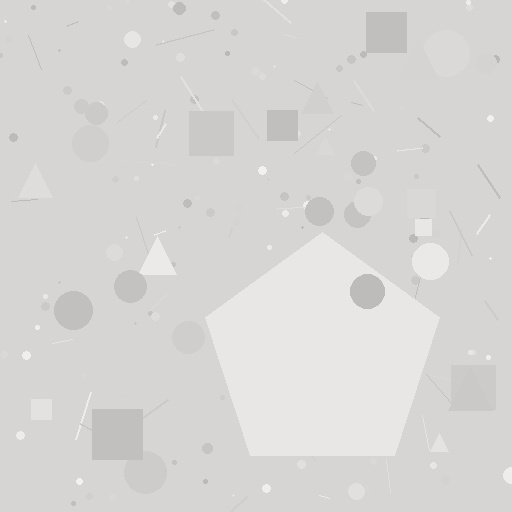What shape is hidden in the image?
A pentagon is hidden in the image.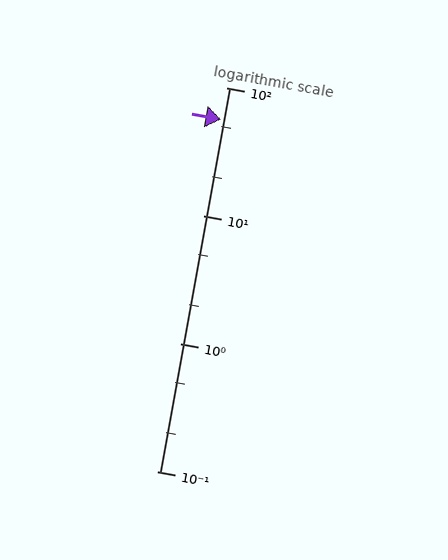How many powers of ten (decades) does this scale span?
The scale spans 3 decades, from 0.1 to 100.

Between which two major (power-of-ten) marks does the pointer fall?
The pointer is between 10 and 100.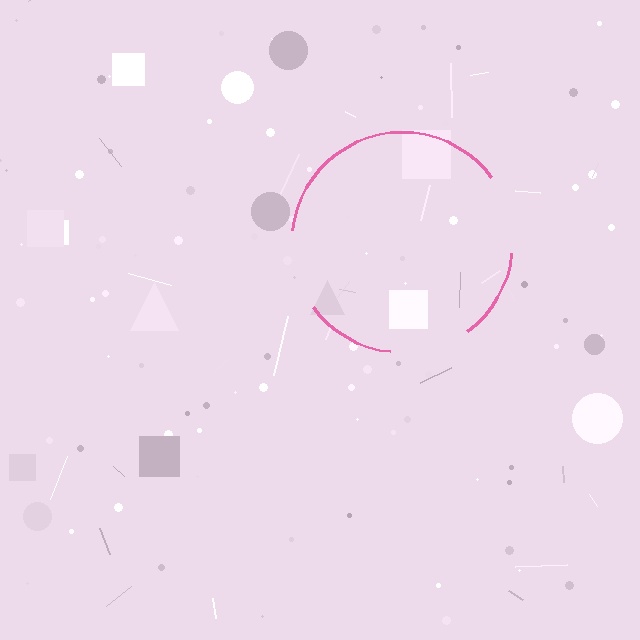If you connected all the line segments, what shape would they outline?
They would outline a circle.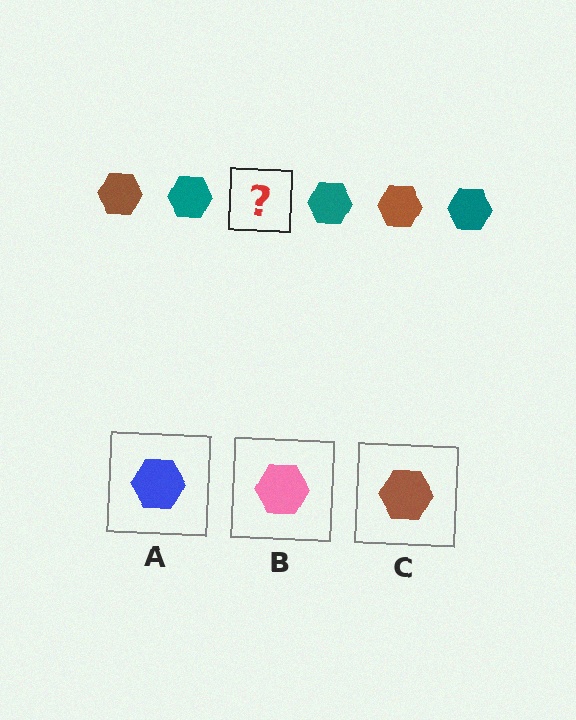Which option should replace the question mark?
Option C.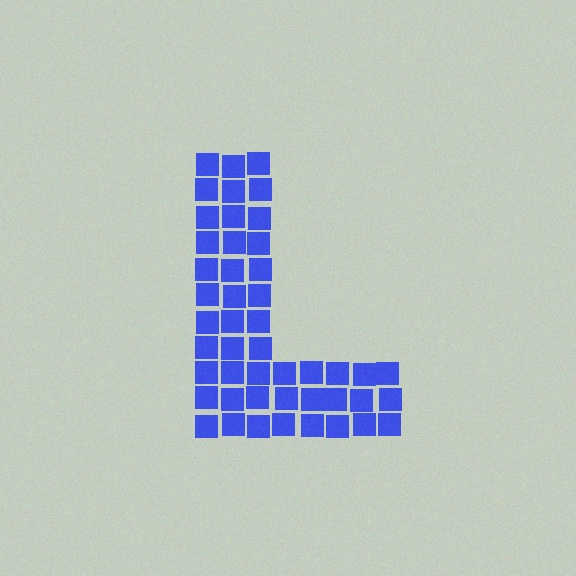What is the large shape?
The large shape is the letter L.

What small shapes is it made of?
It is made of small squares.